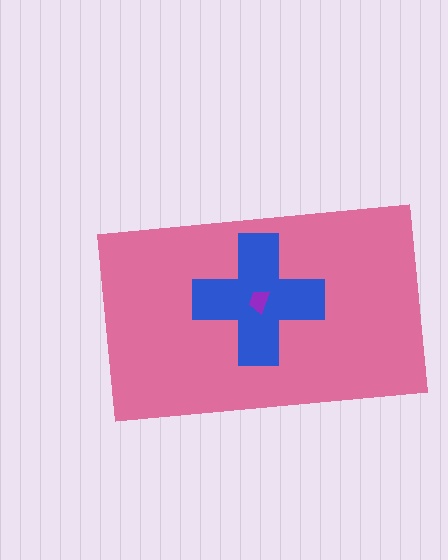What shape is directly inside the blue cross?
The purple trapezoid.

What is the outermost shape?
The pink rectangle.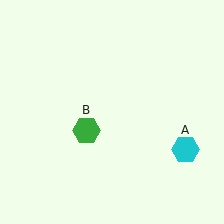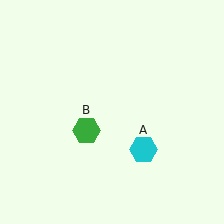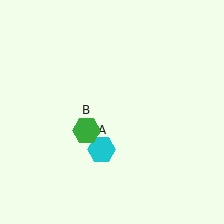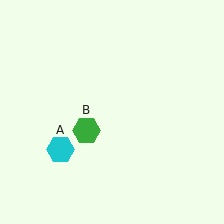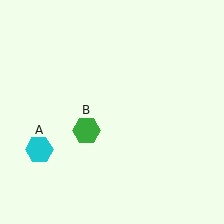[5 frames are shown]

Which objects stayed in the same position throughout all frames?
Green hexagon (object B) remained stationary.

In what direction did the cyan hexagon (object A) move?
The cyan hexagon (object A) moved left.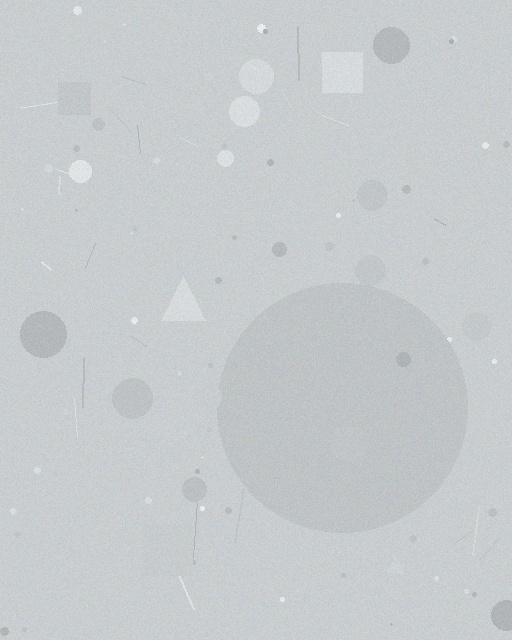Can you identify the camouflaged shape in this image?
The camouflaged shape is a circle.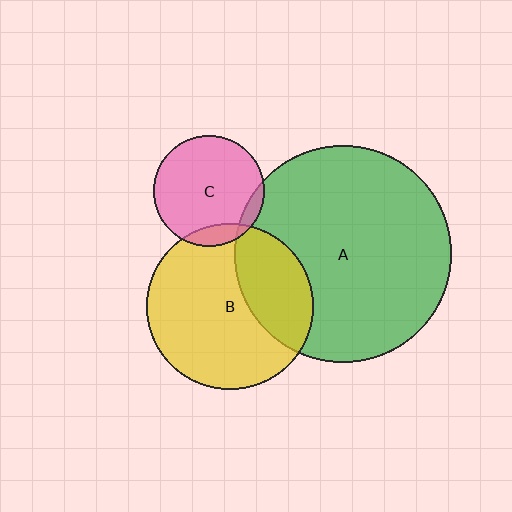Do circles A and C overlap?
Yes.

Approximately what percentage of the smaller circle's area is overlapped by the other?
Approximately 5%.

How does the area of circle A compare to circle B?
Approximately 1.7 times.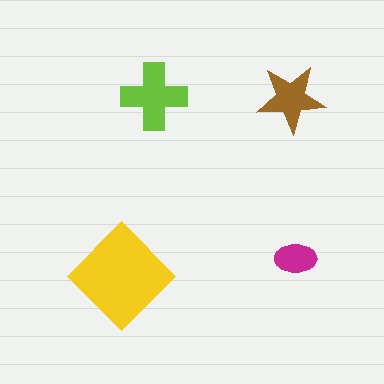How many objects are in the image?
There are 4 objects in the image.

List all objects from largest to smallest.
The yellow diamond, the lime cross, the brown star, the magenta ellipse.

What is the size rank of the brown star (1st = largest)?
3rd.